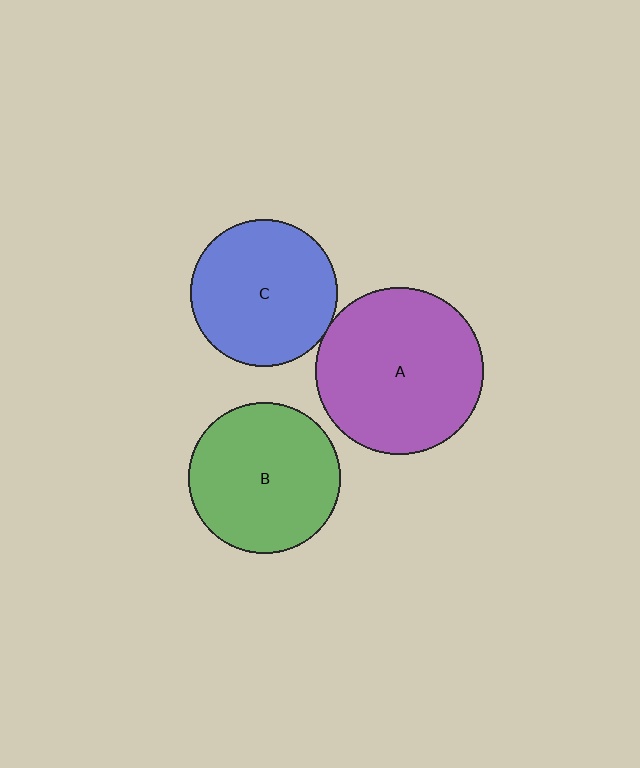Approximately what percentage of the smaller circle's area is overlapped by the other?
Approximately 5%.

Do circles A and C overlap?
Yes.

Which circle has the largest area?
Circle A (purple).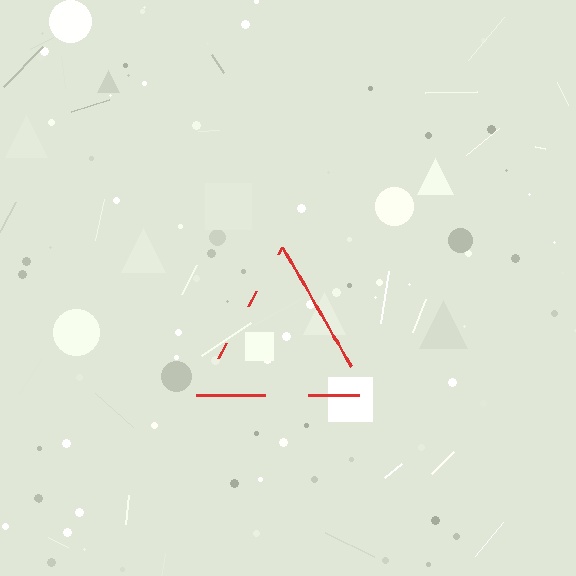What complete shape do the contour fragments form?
The contour fragments form a triangle.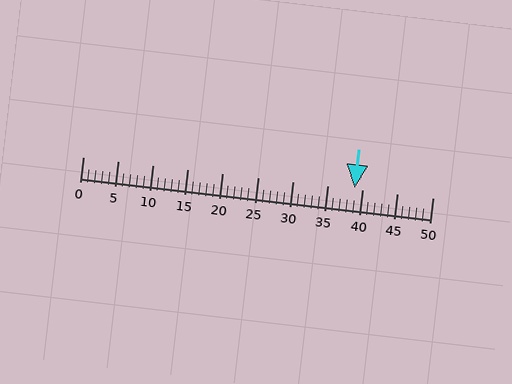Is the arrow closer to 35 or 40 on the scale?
The arrow is closer to 40.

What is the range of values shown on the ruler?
The ruler shows values from 0 to 50.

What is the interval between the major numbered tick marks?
The major tick marks are spaced 5 units apart.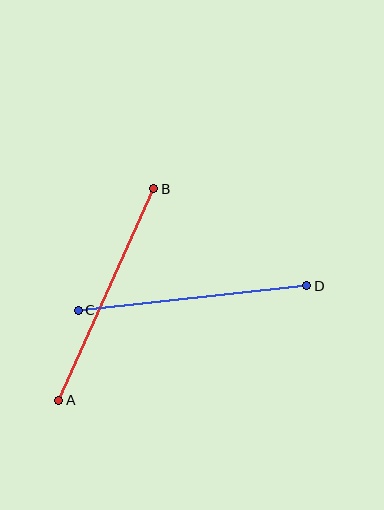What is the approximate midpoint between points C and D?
The midpoint is at approximately (192, 298) pixels.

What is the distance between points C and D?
The distance is approximately 230 pixels.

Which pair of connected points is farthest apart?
Points A and B are farthest apart.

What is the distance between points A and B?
The distance is approximately 232 pixels.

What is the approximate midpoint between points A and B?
The midpoint is at approximately (106, 294) pixels.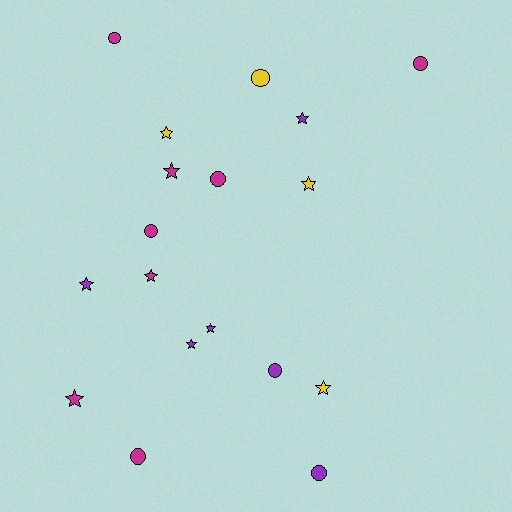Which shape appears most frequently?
Star, with 10 objects.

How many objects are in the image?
There are 18 objects.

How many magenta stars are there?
There are 3 magenta stars.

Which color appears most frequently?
Magenta, with 8 objects.